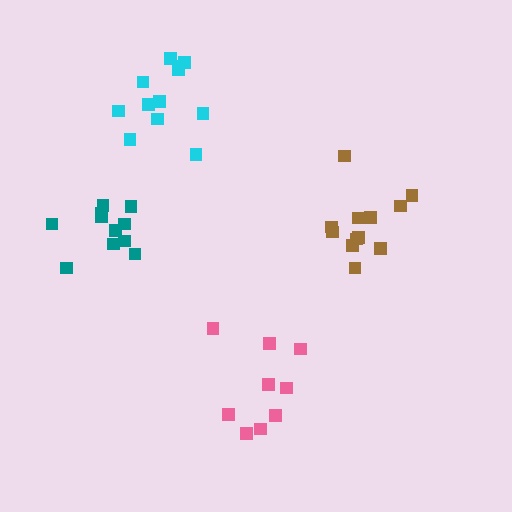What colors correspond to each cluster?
The clusters are colored: brown, pink, teal, cyan.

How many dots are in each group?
Group 1: 12 dots, Group 2: 9 dots, Group 3: 11 dots, Group 4: 12 dots (44 total).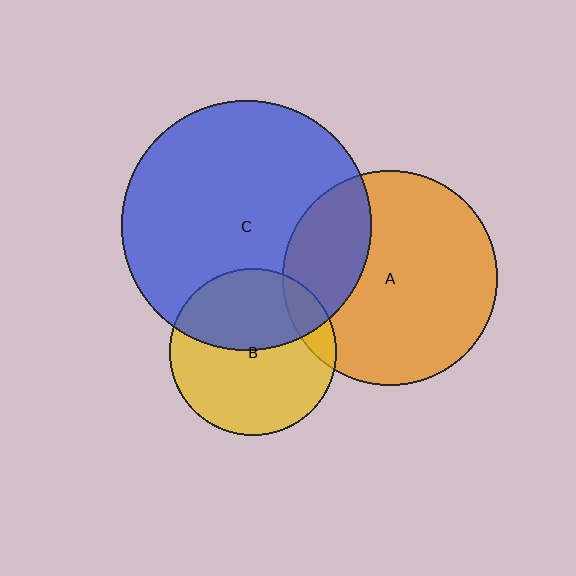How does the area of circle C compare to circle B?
Approximately 2.2 times.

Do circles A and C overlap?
Yes.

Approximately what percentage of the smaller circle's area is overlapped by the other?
Approximately 25%.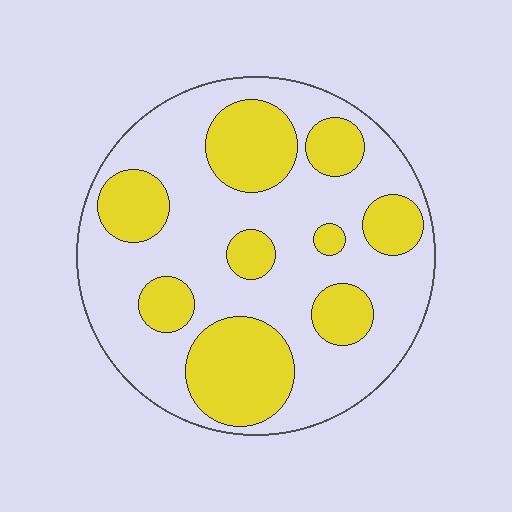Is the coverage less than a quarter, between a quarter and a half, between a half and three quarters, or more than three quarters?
Between a quarter and a half.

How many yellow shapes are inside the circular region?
9.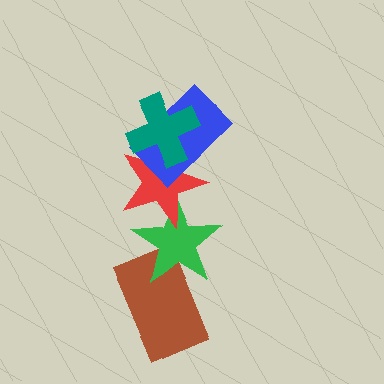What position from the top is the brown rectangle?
The brown rectangle is 5th from the top.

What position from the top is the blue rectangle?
The blue rectangle is 2nd from the top.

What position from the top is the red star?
The red star is 3rd from the top.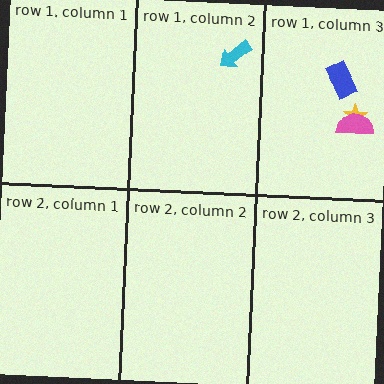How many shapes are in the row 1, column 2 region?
1.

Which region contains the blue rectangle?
The row 1, column 3 region.